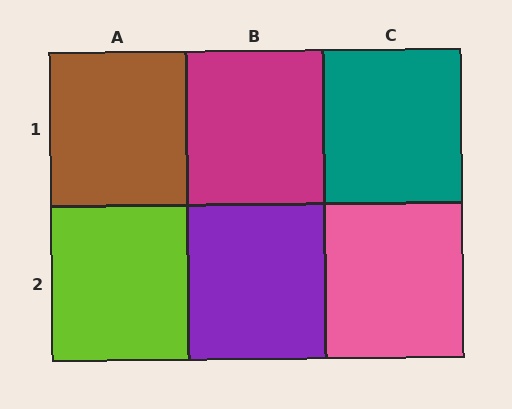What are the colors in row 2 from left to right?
Lime, purple, pink.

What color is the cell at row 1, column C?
Teal.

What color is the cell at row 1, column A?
Brown.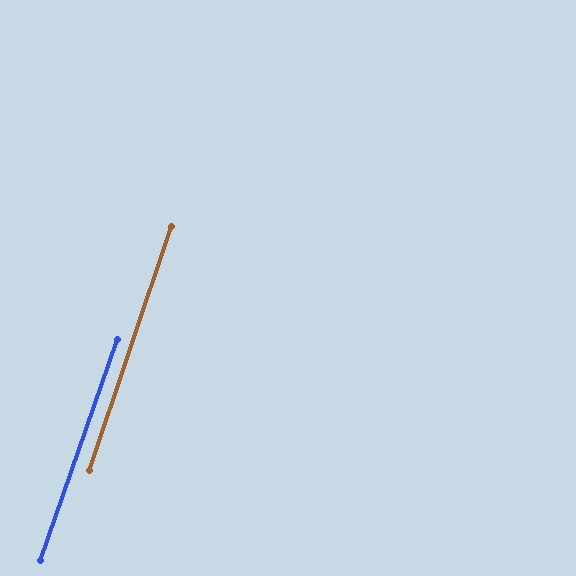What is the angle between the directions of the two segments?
Approximately 1 degree.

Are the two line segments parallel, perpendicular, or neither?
Parallel — their directions differ by only 0.7°.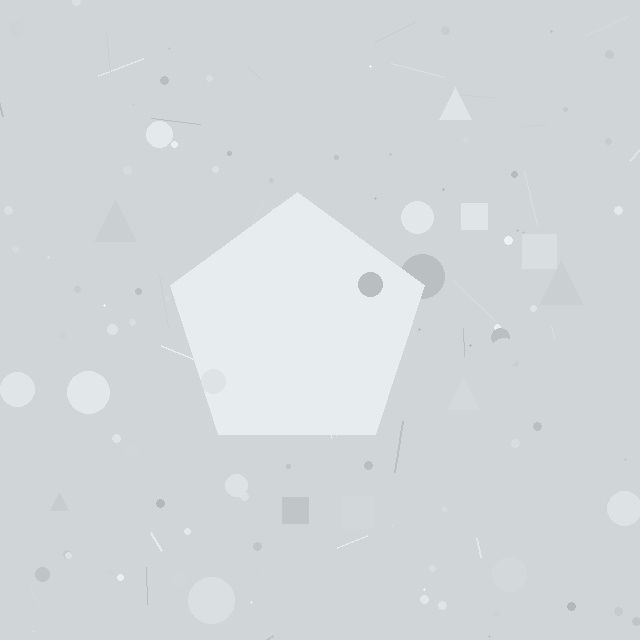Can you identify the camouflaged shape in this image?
The camouflaged shape is a pentagon.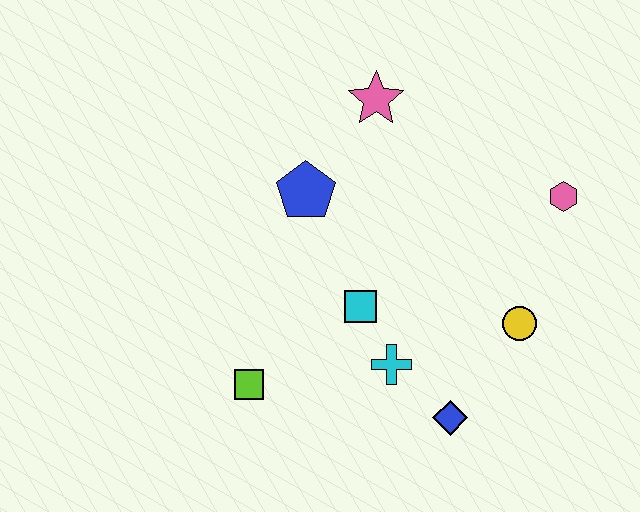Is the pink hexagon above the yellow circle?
Yes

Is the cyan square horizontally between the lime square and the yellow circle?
Yes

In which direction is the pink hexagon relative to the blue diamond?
The pink hexagon is above the blue diamond.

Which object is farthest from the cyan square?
The pink hexagon is farthest from the cyan square.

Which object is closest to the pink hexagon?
The yellow circle is closest to the pink hexagon.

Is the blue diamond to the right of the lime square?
Yes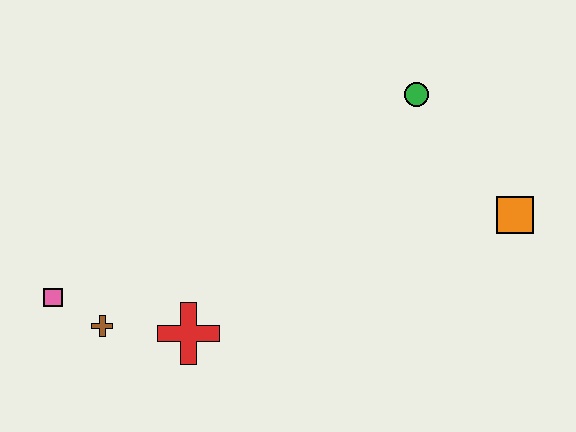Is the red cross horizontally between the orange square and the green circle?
No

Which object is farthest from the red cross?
The orange square is farthest from the red cross.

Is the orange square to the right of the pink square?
Yes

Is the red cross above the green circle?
No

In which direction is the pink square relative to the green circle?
The pink square is to the left of the green circle.